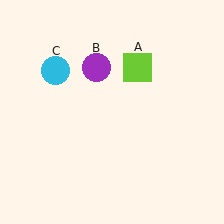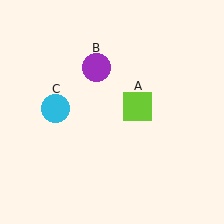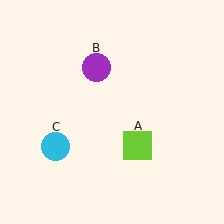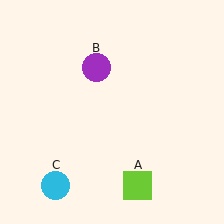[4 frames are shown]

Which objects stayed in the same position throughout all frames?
Purple circle (object B) remained stationary.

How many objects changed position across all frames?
2 objects changed position: lime square (object A), cyan circle (object C).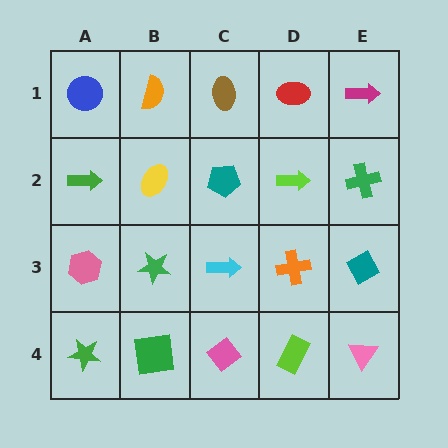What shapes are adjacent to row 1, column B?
A yellow ellipse (row 2, column B), a blue circle (row 1, column A), a brown ellipse (row 1, column C).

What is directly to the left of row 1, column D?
A brown ellipse.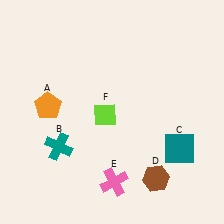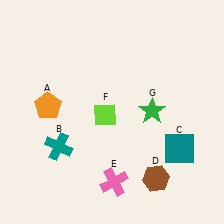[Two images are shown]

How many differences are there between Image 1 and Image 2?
There is 1 difference between the two images.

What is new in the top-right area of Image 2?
A green star (G) was added in the top-right area of Image 2.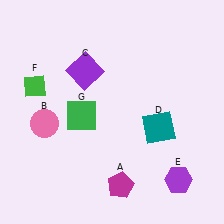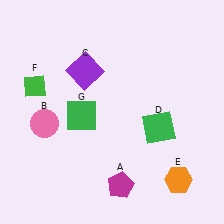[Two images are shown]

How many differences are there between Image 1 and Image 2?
There are 2 differences between the two images.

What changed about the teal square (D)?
In Image 1, D is teal. In Image 2, it changed to green.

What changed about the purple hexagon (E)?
In Image 1, E is purple. In Image 2, it changed to orange.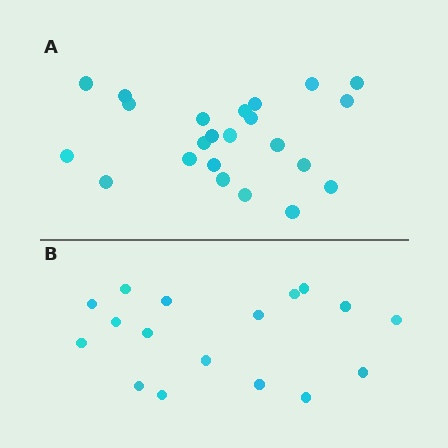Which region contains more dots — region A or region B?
Region A (the top region) has more dots.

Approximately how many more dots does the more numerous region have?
Region A has about 6 more dots than region B.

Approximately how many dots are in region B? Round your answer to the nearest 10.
About 20 dots. (The exact count is 17, which rounds to 20.)